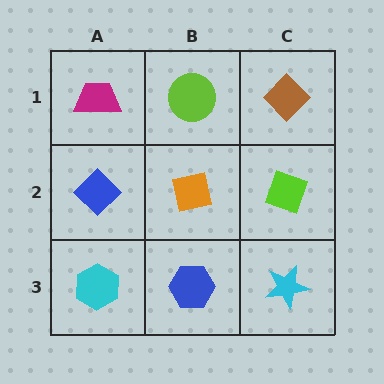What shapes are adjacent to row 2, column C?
A brown diamond (row 1, column C), a cyan star (row 3, column C), an orange square (row 2, column B).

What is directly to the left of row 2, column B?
A blue diamond.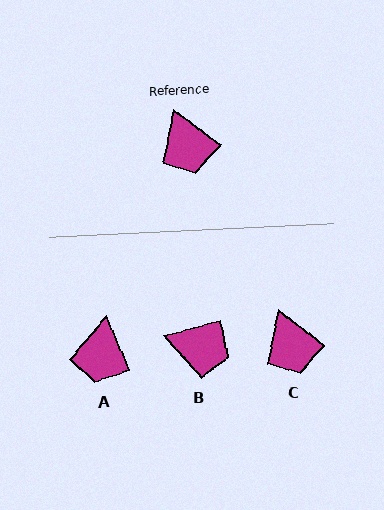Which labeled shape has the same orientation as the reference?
C.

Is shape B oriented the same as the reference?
No, it is off by about 53 degrees.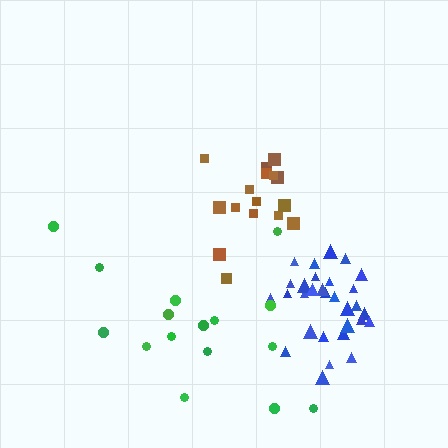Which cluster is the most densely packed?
Blue.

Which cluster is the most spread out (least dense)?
Green.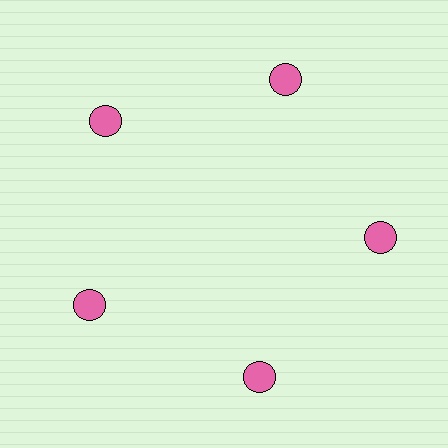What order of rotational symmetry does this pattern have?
This pattern has 5-fold rotational symmetry.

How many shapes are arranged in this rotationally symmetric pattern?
There are 5 shapes, arranged in 5 groups of 1.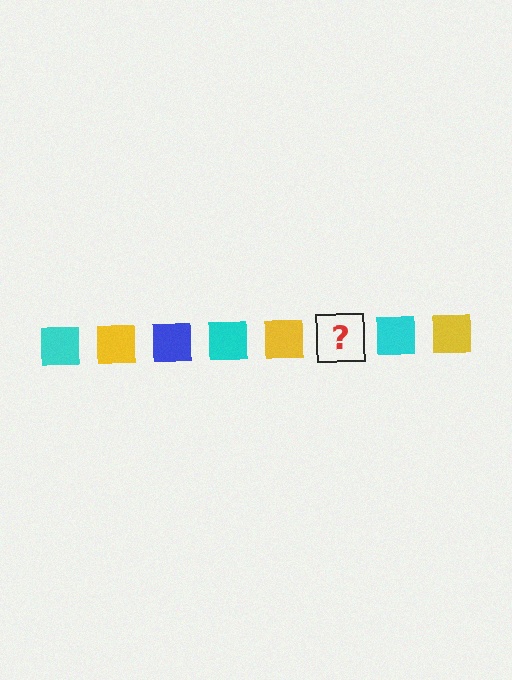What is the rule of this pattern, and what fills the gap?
The rule is that the pattern cycles through cyan, yellow, blue squares. The gap should be filled with a blue square.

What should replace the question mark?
The question mark should be replaced with a blue square.